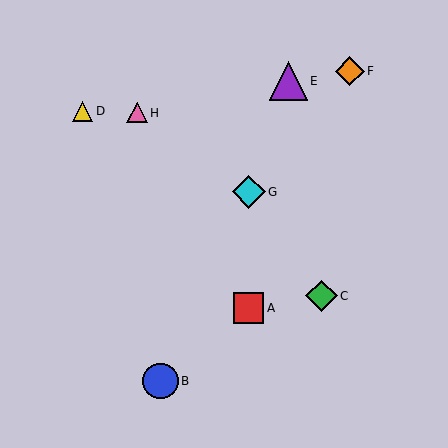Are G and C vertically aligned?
No, G is at x≈249 and C is at x≈322.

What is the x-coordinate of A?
Object A is at x≈249.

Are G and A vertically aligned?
Yes, both are at x≈249.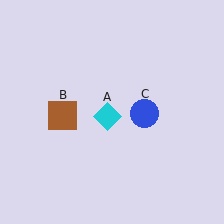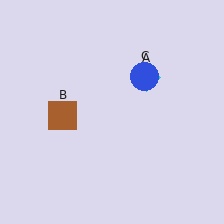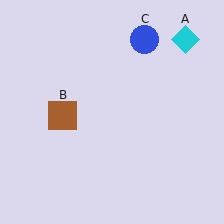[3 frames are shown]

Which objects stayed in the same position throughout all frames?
Brown square (object B) remained stationary.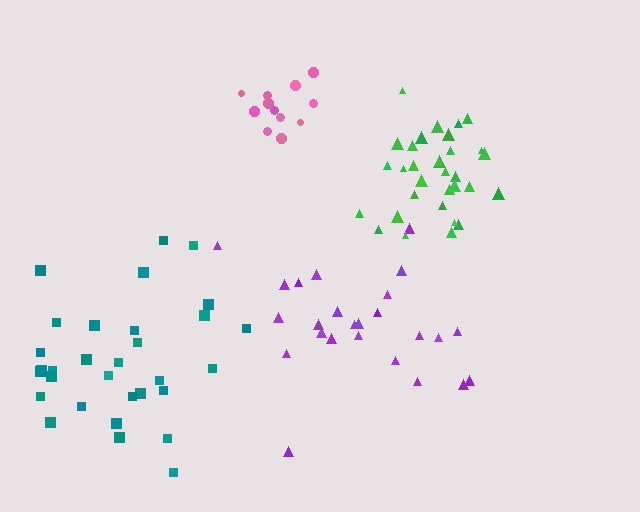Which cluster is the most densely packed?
Pink.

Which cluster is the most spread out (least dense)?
Purple.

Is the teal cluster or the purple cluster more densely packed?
Teal.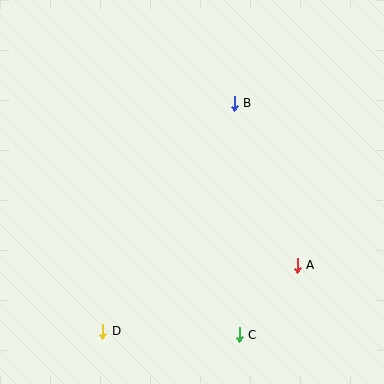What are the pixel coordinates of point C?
Point C is at (239, 335).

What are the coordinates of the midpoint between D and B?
The midpoint between D and B is at (169, 217).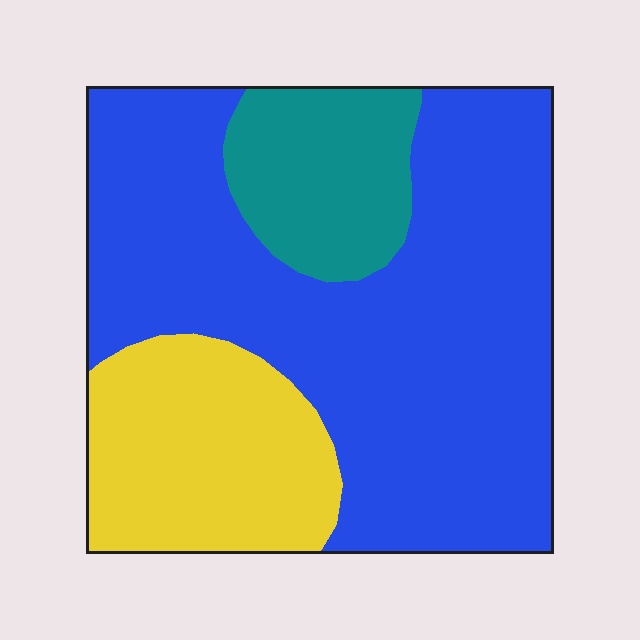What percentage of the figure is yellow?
Yellow covers 22% of the figure.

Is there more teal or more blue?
Blue.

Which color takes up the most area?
Blue, at roughly 65%.